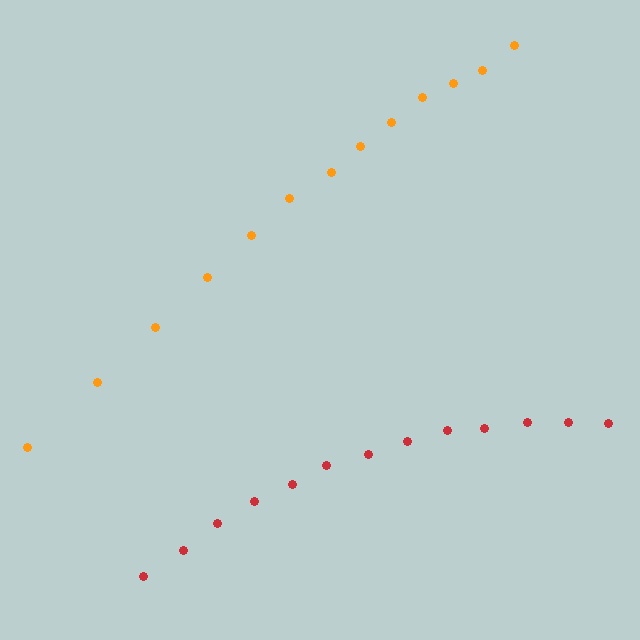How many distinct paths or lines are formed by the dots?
There are 2 distinct paths.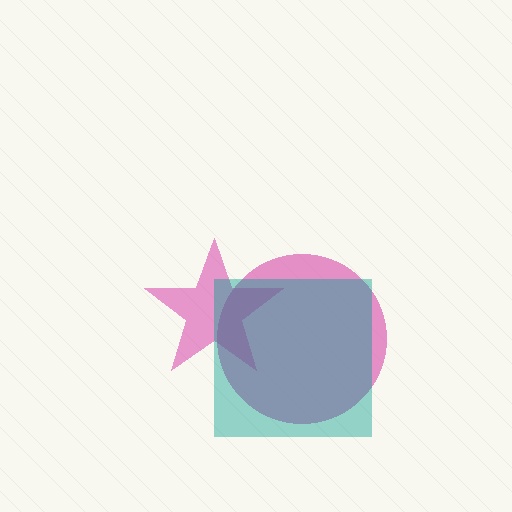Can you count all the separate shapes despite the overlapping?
Yes, there are 3 separate shapes.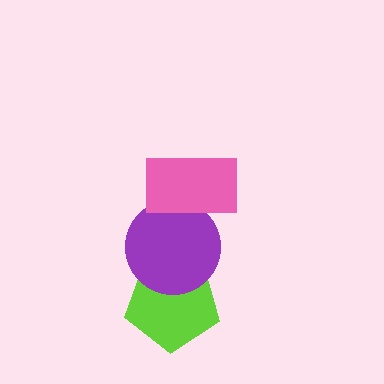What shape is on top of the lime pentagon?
The purple circle is on top of the lime pentagon.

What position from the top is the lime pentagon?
The lime pentagon is 3rd from the top.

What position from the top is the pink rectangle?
The pink rectangle is 1st from the top.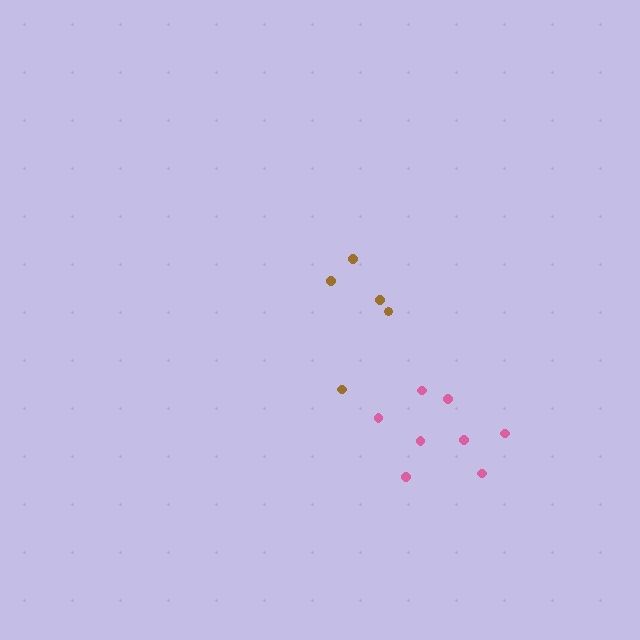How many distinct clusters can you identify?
There are 2 distinct clusters.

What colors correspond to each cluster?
The clusters are colored: pink, brown.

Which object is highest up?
The brown cluster is topmost.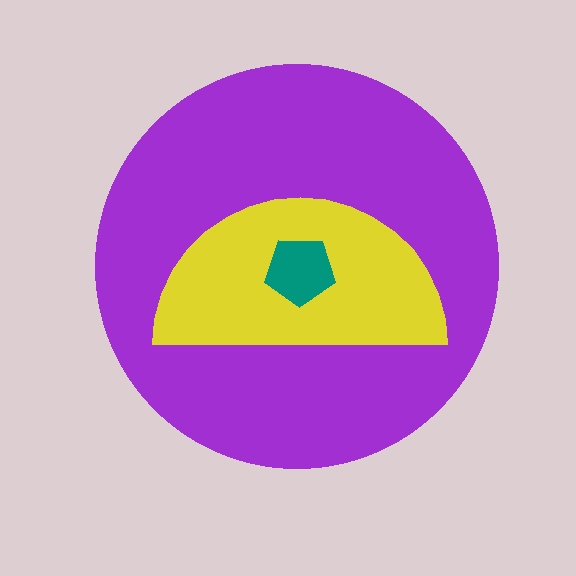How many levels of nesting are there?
3.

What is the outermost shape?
The purple circle.